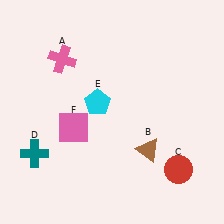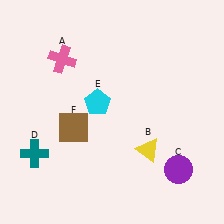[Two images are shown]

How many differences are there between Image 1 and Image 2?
There are 3 differences between the two images.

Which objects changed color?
B changed from brown to yellow. C changed from red to purple. F changed from pink to brown.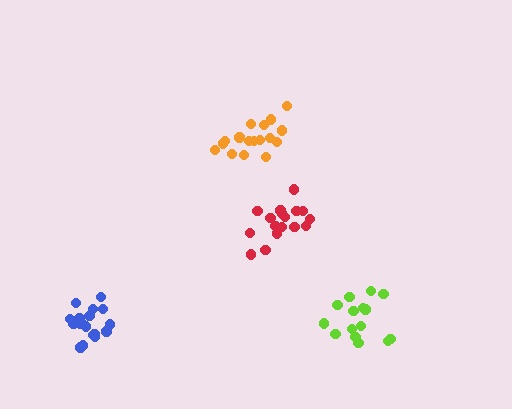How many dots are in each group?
Group 1: 19 dots, Group 2: 17 dots, Group 3: 17 dots, Group 4: 15 dots (68 total).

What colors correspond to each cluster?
The clusters are colored: blue, red, orange, lime.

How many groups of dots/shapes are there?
There are 4 groups.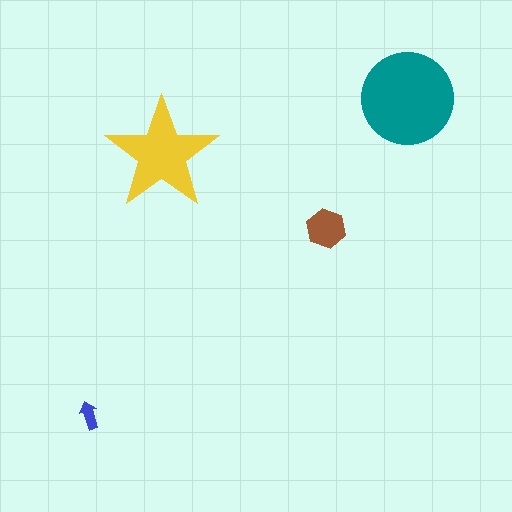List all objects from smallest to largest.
The blue arrow, the brown hexagon, the yellow star, the teal circle.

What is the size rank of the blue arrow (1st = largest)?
4th.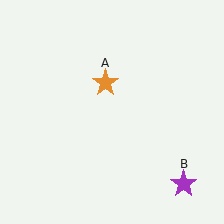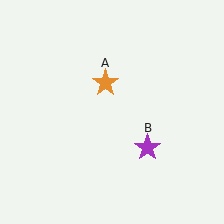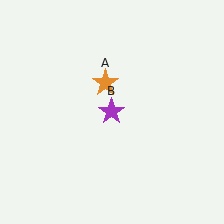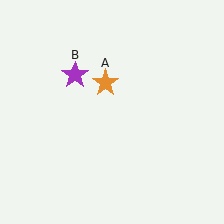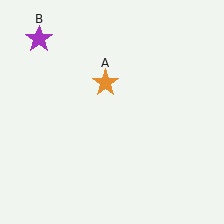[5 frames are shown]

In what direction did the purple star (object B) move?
The purple star (object B) moved up and to the left.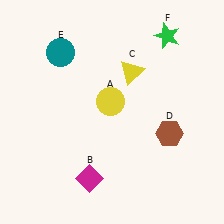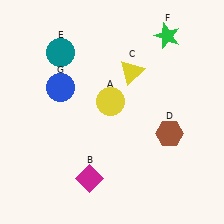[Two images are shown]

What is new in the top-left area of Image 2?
A blue circle (G) was added in the top-left area of Image 2.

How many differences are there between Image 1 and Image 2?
There is 1 difference between the two images.